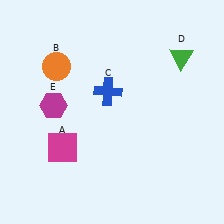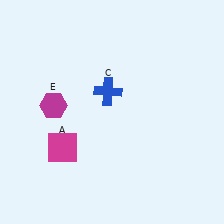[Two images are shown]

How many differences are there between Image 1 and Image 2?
There are 2 differences between the two images.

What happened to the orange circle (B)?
The orange circle (B) was removed in Image 2. It was in the top-left area of Image 1.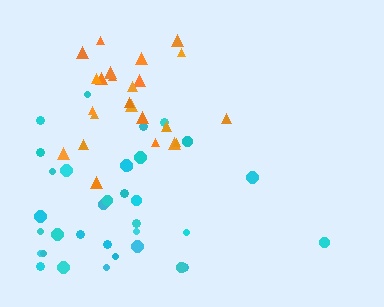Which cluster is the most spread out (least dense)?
Cyan.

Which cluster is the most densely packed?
Orange.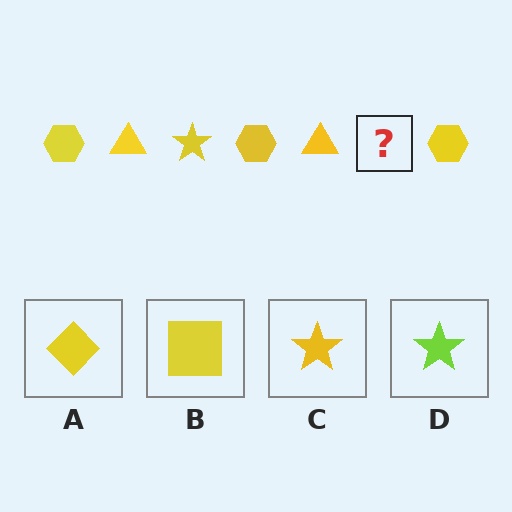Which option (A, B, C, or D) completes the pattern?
C.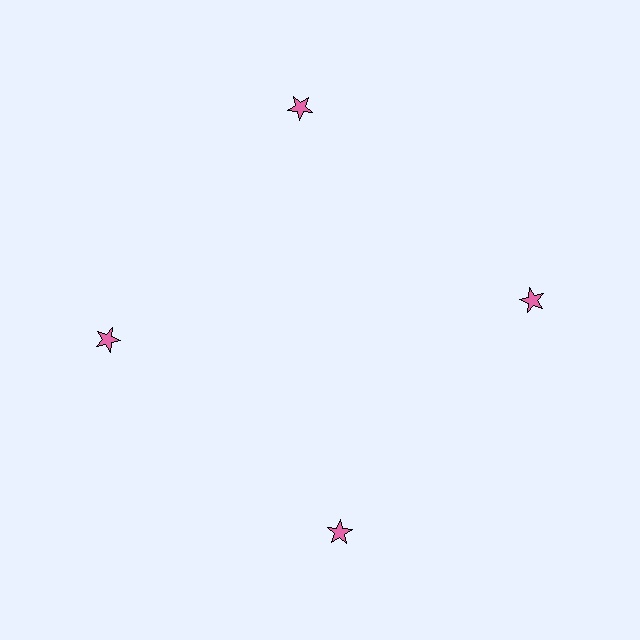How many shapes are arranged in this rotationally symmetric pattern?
There are 4 shapes, arranged in 4 groups of 1.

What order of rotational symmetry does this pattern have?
This pattern has 4-fold rotational symmetry.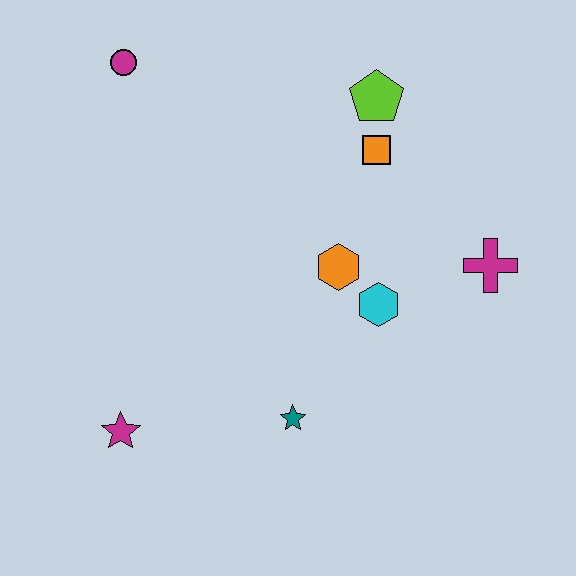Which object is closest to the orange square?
The lime pentagon is closest to the orange square.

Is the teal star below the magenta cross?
Yes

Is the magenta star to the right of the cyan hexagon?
No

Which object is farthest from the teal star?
The magenta circle is farthest from the teal star.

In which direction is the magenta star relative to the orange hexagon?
The magenta star is to the left of the orange hexagon.